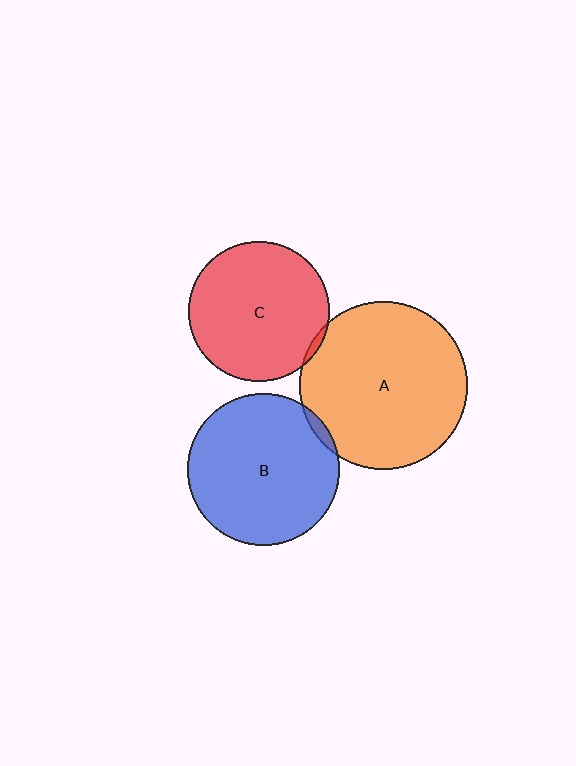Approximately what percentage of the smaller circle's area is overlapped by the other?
Approximately 5%.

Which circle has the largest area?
Circle A (orange).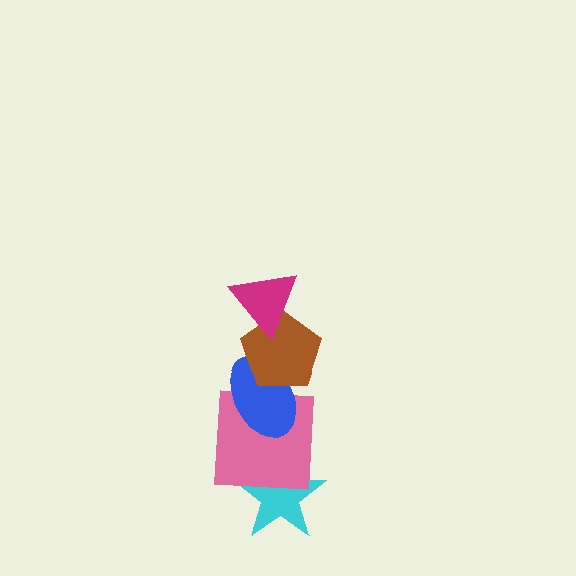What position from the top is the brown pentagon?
The brown pentagon is 2nd from the top.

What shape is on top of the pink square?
The blue ellipse is on top of the pink square.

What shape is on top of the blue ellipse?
The brown pentagon is on top of the blue ellipse.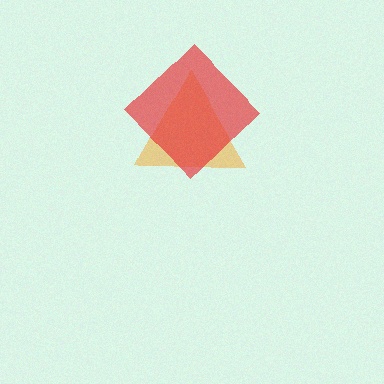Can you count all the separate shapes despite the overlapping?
Yes, there are 2 separate shapes.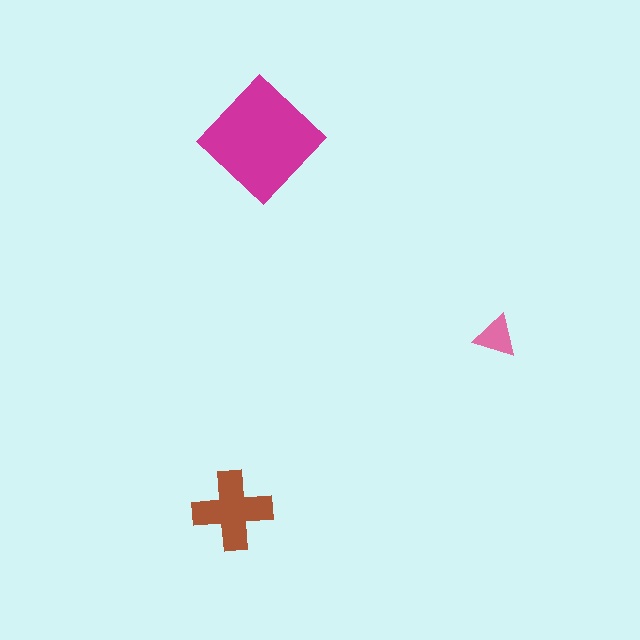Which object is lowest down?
The brown cross is bottommost.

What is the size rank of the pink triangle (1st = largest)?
3rd.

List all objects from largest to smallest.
The magenta diamond, the brown cross, the pink triangle.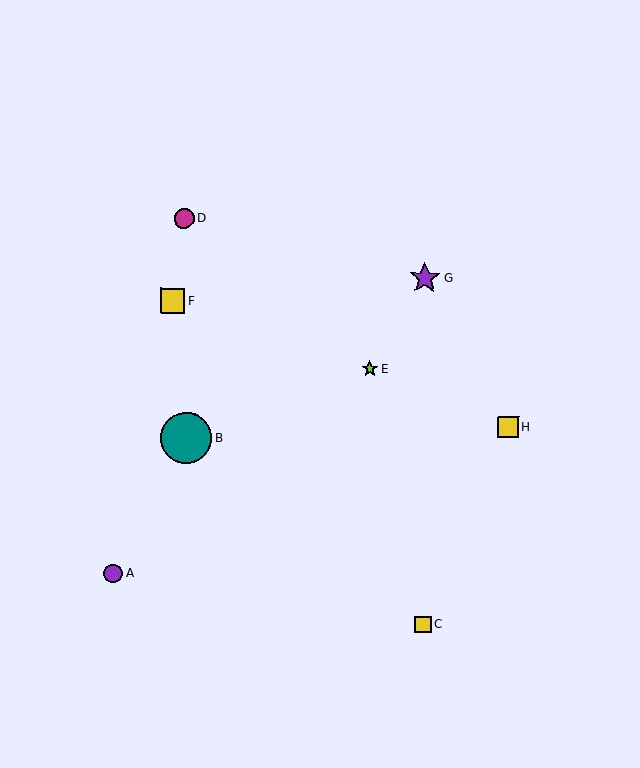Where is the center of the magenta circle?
The center of the magenta circle is at (184, 218).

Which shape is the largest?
The teal circle (labeled B) is the largest.